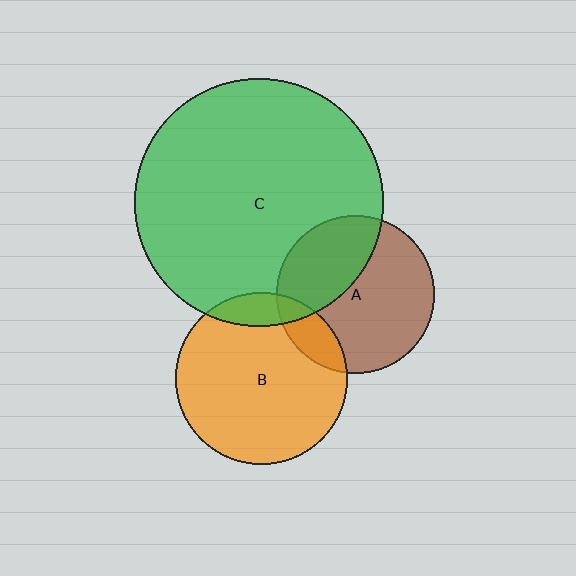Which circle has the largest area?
Circle C (green).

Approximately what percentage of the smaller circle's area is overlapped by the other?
Approximately 15%.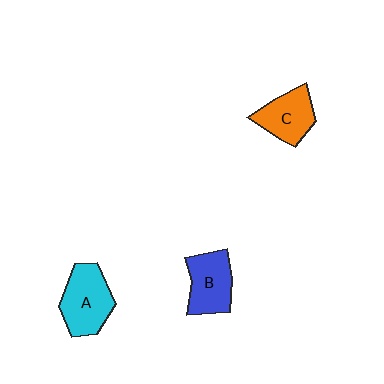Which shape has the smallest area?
Shape C (orange).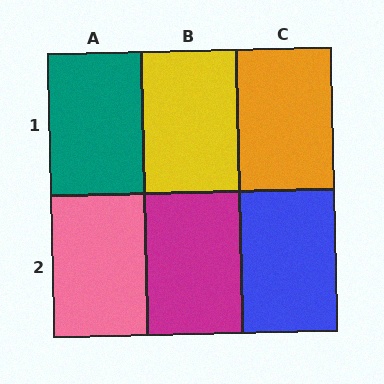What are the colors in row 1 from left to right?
Teal, yellow, orange.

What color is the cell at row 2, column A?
Pink.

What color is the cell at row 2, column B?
Magenta.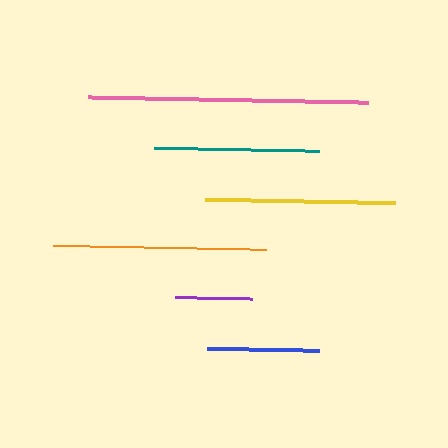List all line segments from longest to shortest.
From longest to shortest: pink, orange, yellow, teal, blue, purple.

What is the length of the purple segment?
The purple segment is approximately 76 pixels long.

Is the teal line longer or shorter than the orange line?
The orange line is longer than the teal line.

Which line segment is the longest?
The pink line is the longest at approximately 280 pixels.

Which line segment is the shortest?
The purple line is the shortest at approximately 76 pixels.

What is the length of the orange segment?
The orange segment is approximately 213 pixels long.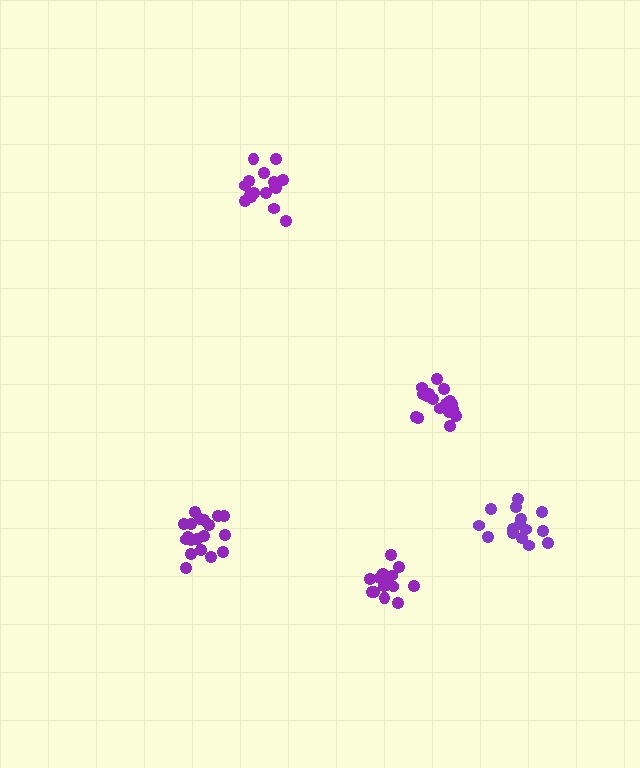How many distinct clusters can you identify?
There are 5 distinct clusters.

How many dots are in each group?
Group 1: 15 dots, Group 2: 19 dots, Group 3: 16 dots, Group 4: 18 dots, Group 5: 17 dots (85 total).